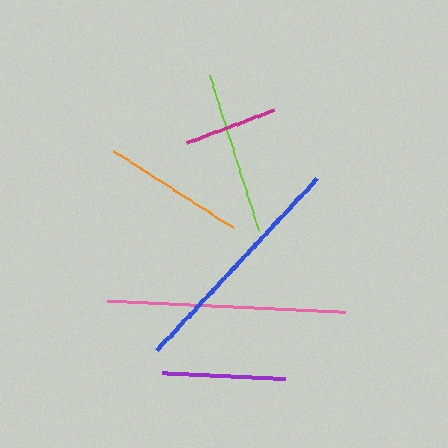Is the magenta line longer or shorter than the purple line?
The purple line is longer than the magenta line.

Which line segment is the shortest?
The magenta line is the shortest at approximately 94 pixels.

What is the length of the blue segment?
The blue segment is approximately 235 pixels long.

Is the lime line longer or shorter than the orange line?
The lime line is longer than the orange line.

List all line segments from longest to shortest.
From longest to shortest: pink, blue, lime, orange, purple, magenta.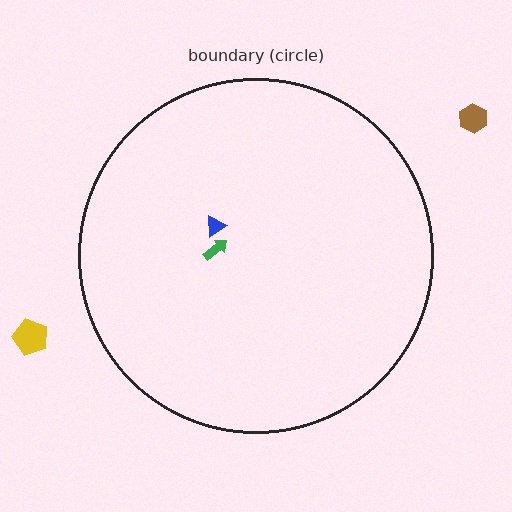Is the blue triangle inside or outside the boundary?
Inside.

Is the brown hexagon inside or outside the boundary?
Outside.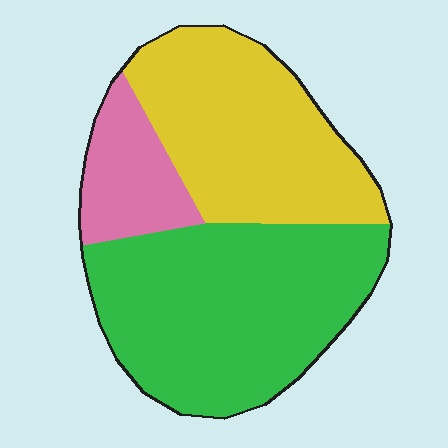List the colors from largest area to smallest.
From largest to smallest: green, yellow, pink.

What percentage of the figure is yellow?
Yellow takes up between a third and a half of the figure.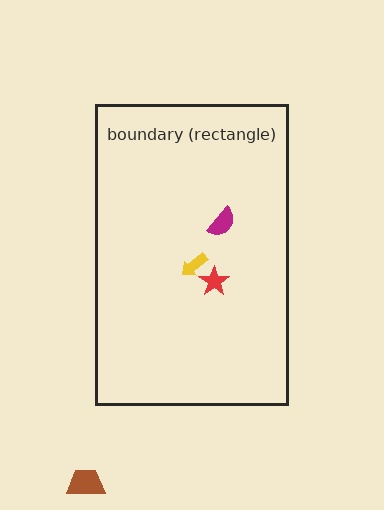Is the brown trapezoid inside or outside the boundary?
Outside.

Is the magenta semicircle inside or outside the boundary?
Inside.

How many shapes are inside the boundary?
3 inside, 1 outside.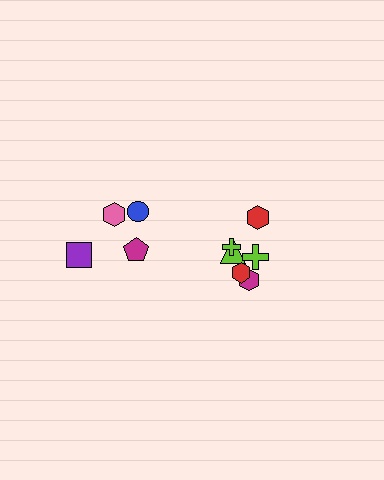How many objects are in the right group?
There are 6 objects.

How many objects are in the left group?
There are 4 objects.